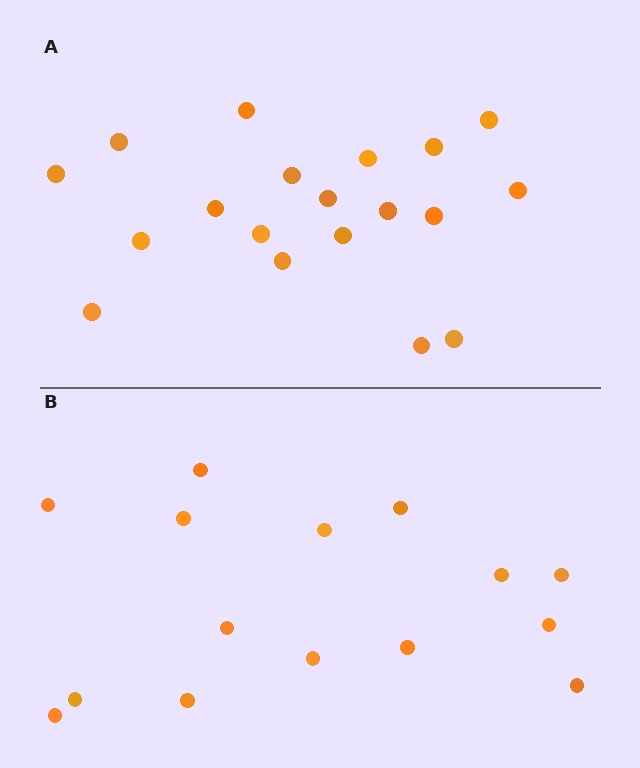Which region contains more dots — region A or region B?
Region A (the top region) has more dots.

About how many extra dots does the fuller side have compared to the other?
Region A has about 4 more dots than region B.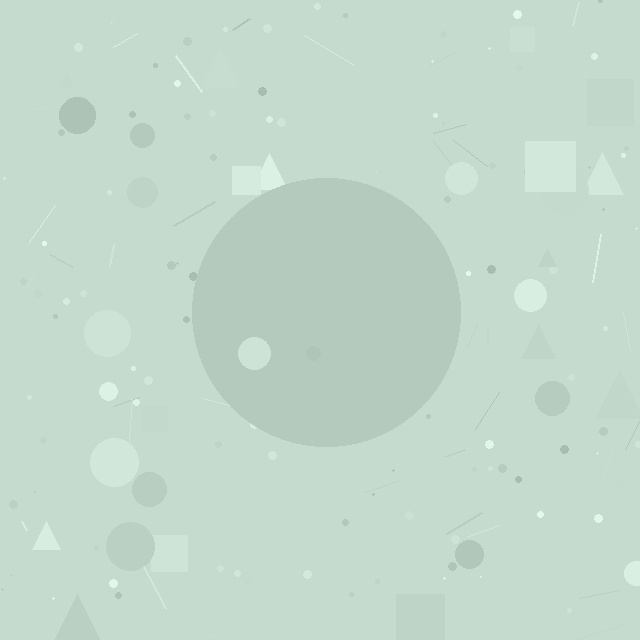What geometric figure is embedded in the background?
A circle is embedded in the background.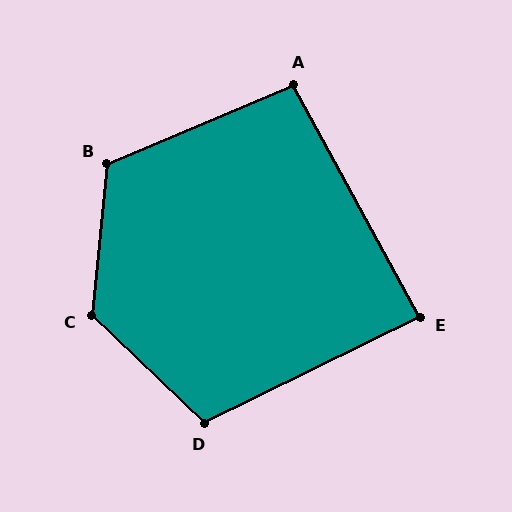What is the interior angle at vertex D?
Approximately 110 degrees (obtuse).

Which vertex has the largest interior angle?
C, at approximately 128 degrees.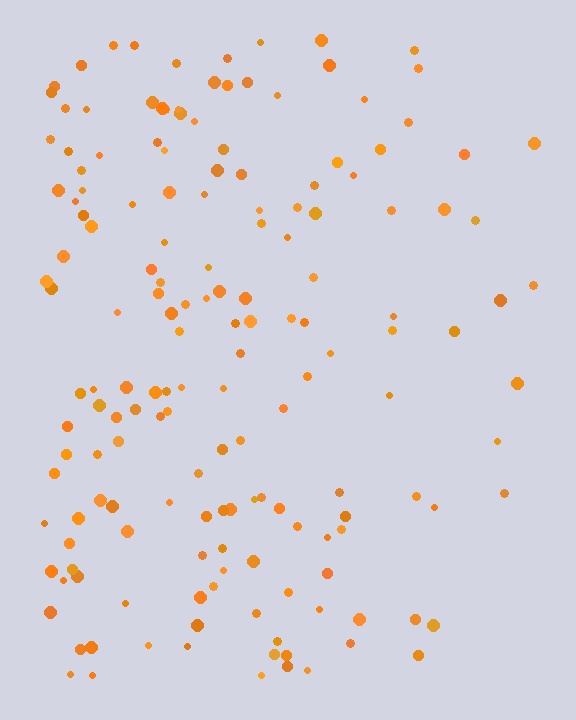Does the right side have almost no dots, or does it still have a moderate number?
Still a moderate number, just noticeably fewer than the left.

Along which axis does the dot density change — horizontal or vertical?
Horizontal.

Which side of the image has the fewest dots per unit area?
The right.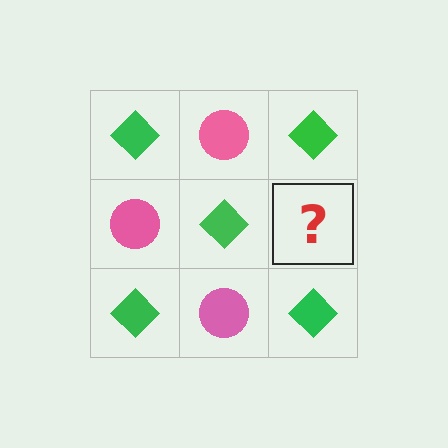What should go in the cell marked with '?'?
The missing cell should contain a pink circle.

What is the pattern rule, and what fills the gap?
The rule is that it alternates green diamond and pink circle in a checkerboard pattern. The gap should be filled with a pink circle.